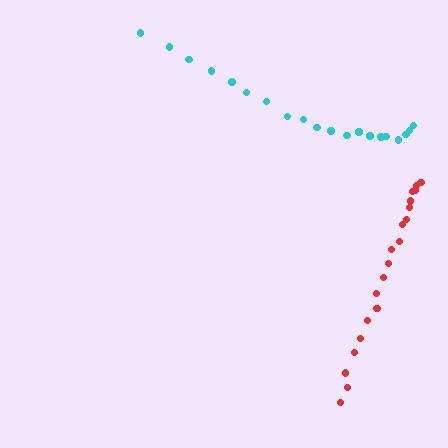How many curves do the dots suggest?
There are 2 distinct paths.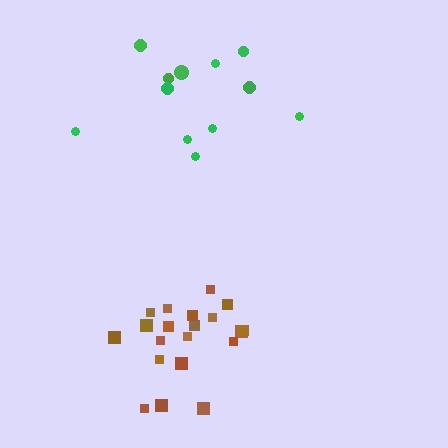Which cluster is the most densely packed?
Brown.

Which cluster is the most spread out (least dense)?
Green.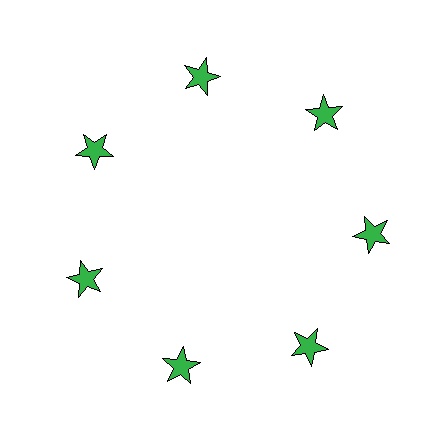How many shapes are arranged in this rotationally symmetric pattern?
There are 7 shapes, arranged in 7 groups of 1.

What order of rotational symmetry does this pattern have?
This pattern has 7-fold rotational symmetry.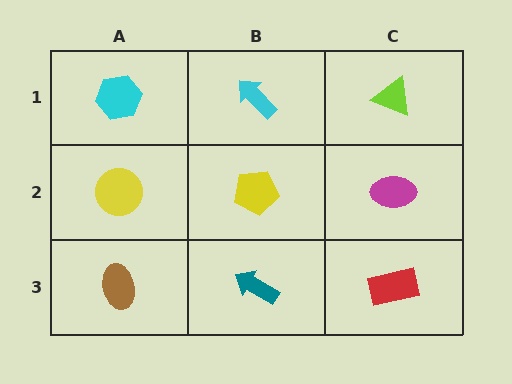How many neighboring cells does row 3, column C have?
2.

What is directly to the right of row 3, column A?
A teal arrow.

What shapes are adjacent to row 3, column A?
A yellow circle (row 2, column A), a teal arrow (row 3, column B).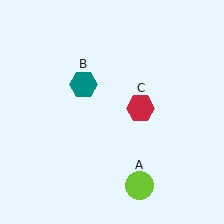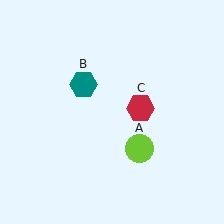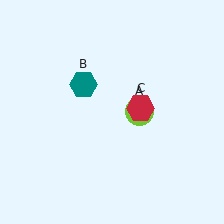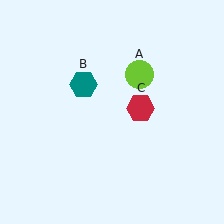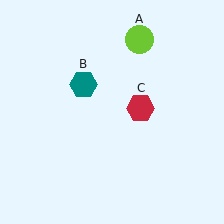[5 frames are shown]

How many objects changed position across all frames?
1 object changed position: lime circle (object A).